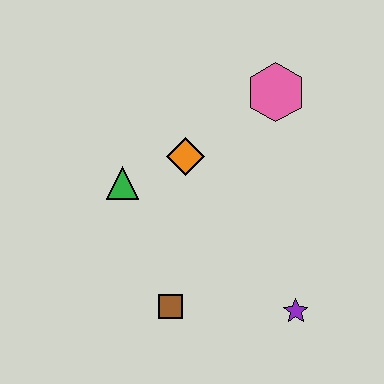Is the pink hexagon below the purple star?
No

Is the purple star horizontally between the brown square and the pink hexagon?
No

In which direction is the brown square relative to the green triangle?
The brown square is below the green triangle.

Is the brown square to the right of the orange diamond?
No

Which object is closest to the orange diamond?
The green triangle is closest to the orange diamond.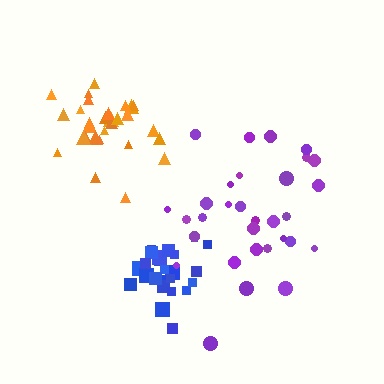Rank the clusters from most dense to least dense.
blue, orange, purple.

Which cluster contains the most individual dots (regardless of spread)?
Purple (31).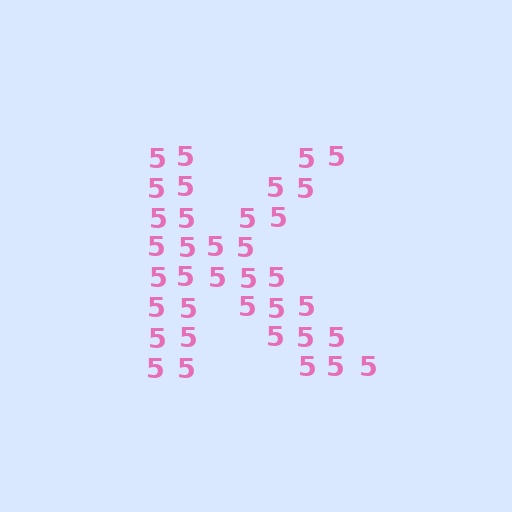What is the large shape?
The large shape is the letter K.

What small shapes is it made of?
It is made of small digit 5's.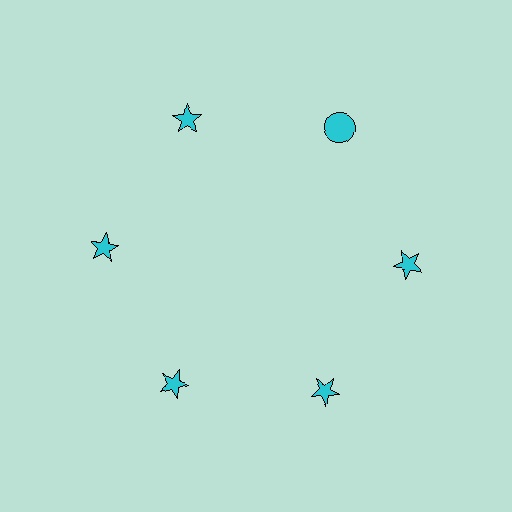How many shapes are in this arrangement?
There are 6 shapes arranged in a ring pattern.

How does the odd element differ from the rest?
It has a different shape: circle instead of star.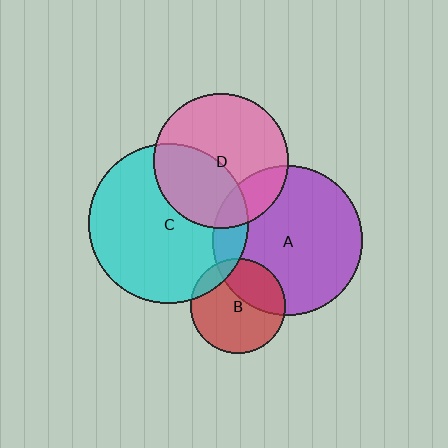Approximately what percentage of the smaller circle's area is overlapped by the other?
Approximately 20%.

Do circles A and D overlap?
Yes.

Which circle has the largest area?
Circle C (cyan).